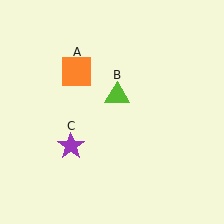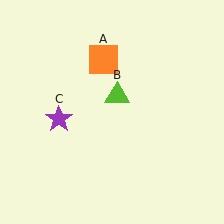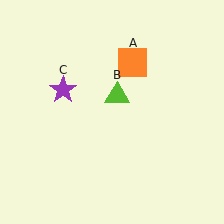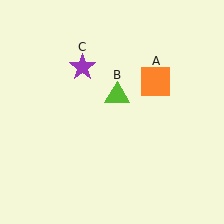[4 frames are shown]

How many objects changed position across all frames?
2 objects changed position: orange square (object A), purple star (object C).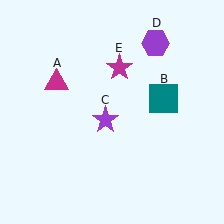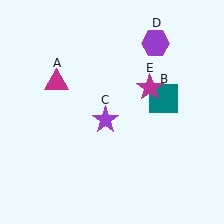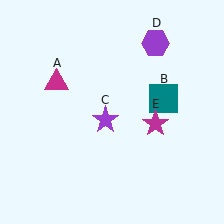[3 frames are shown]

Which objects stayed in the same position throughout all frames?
Magenta triangle (object A) and teal square (object B) and purple star (object C) and purple hexagon (object D) remained stationary.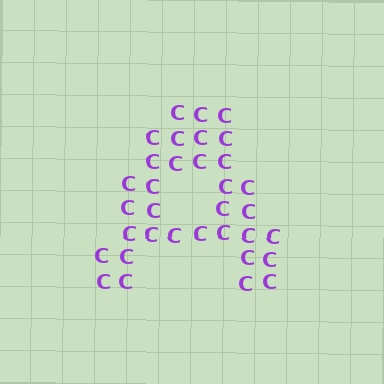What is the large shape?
The large shape is the letter A.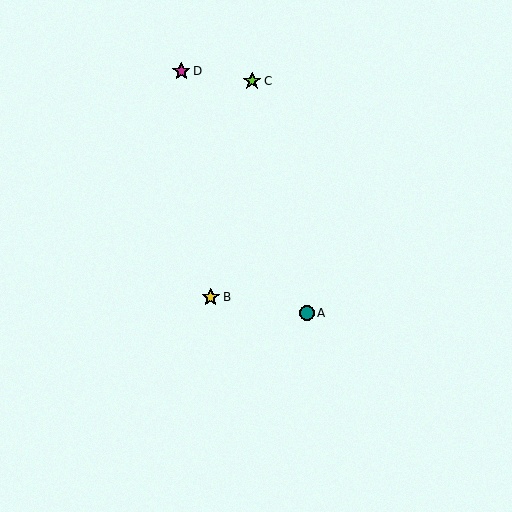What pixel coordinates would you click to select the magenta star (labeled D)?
Click at (181, 71) to select the magenta star D.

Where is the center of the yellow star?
The center of the yellow star is at (211, 297).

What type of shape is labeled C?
Shape C is a lime star.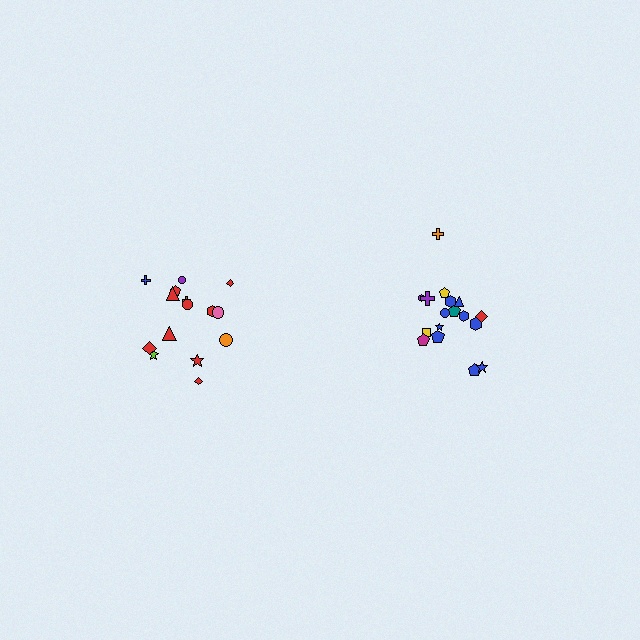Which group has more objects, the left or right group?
The right group.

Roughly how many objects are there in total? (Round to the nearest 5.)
Roughly 35 objects in total.